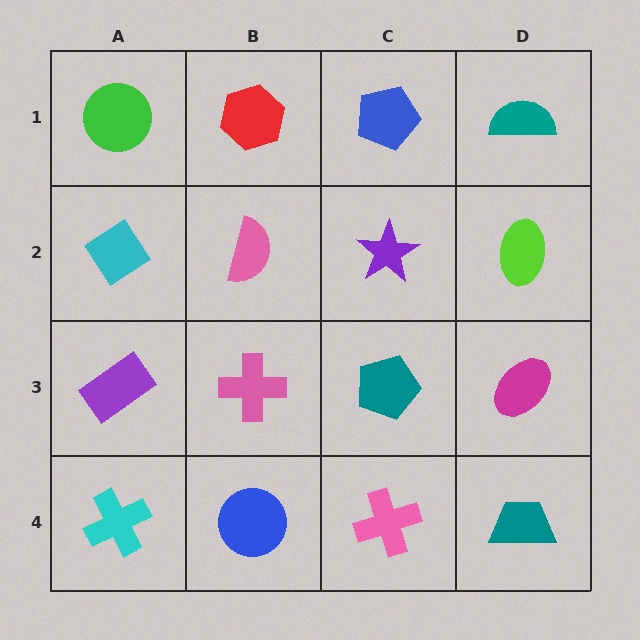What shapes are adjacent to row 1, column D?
A lime ellipse (row 2, column D), a blue pentagon (row 1, column C).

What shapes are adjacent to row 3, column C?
A purple star (row 2, column C), a pink cross (row 4, column C), a pink cross (row 3, column B), a magenta ellipse (row 3, column D).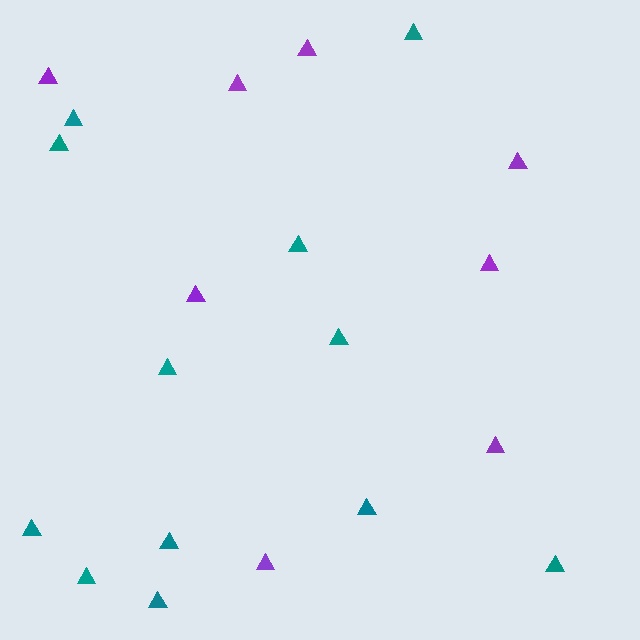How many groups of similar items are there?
There are 2 groups: one group of teal triangles (12) and one group of purple triangles (8).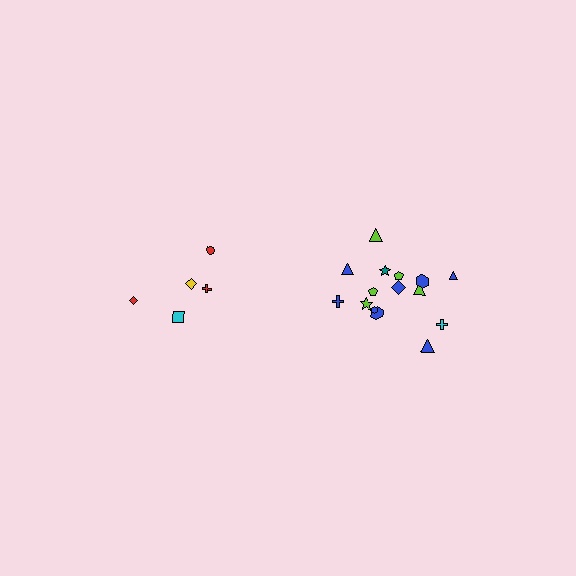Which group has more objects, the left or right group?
The right group.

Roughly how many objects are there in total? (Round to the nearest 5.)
Roughly 20 objects in total.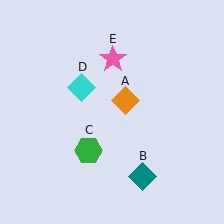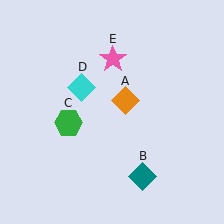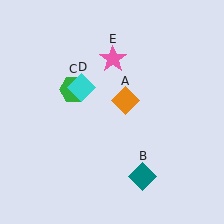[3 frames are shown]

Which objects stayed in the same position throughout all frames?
Orange diamond (object A) and teal diamond (object B) and cyan diamond (object D) and pink star (object E) remained stationary.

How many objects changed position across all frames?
1 object changed position: green hexagon (object C).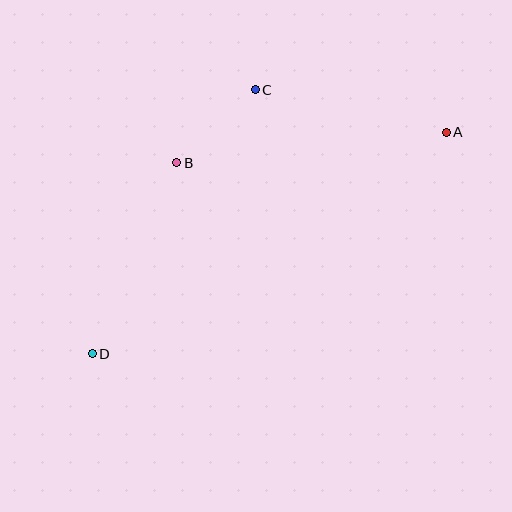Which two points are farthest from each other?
Points A and D are farthest from each other.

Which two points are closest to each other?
Points B and C are closest to each other.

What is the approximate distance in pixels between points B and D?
The distance between B and D is approximately 209 pixels.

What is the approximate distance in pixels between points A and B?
The distance between A and B is approximately 271 pixels.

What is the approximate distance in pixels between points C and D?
The distance between C and D is approximately 310 pixels.